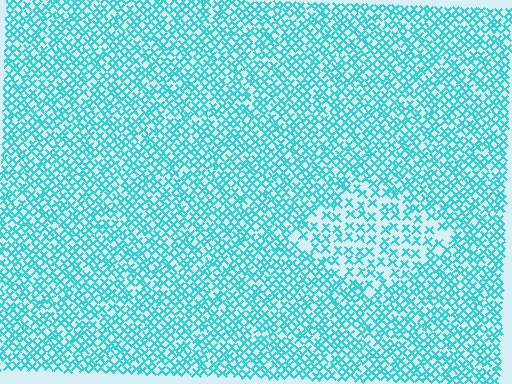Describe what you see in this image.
The image contains small cyan elements arranged at two different densities. A diamond-shaped region is visible where the elements are less densely packed than the surrounding area.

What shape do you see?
I see a diamond.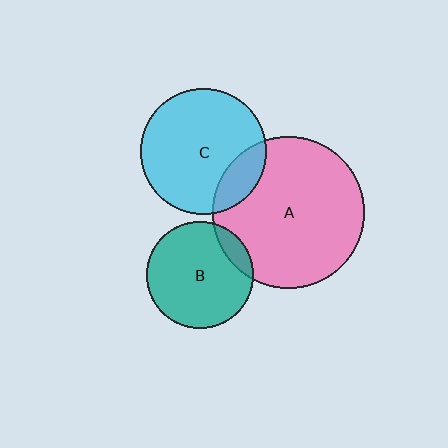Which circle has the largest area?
Circle A (pink).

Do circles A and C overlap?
Yes.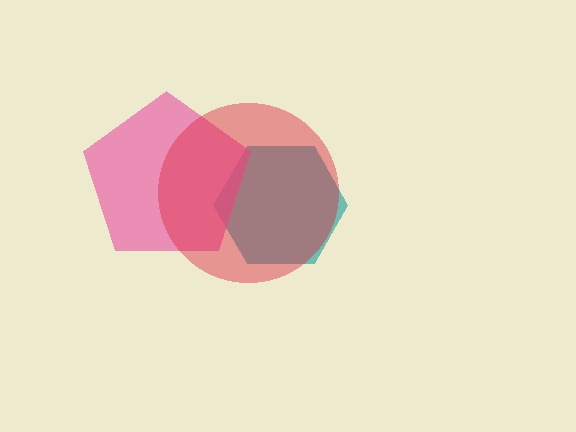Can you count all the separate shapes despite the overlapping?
Yes, there are 3 separate shapes.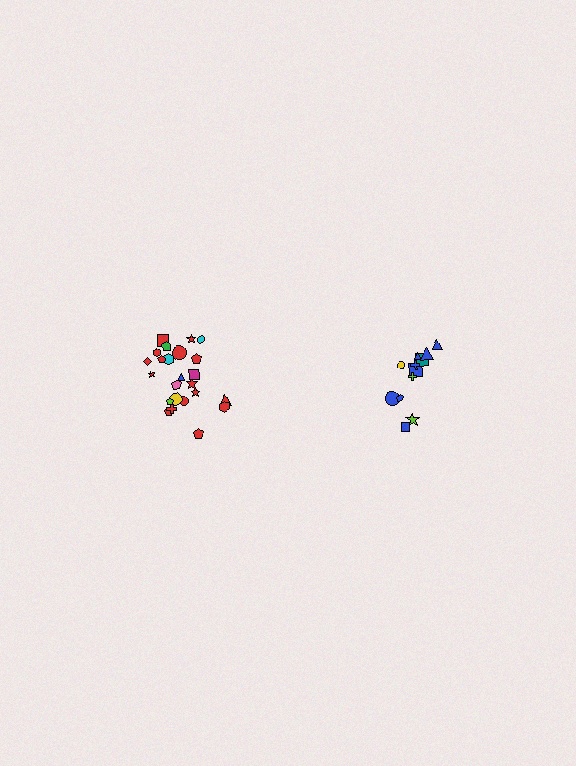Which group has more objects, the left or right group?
The left group.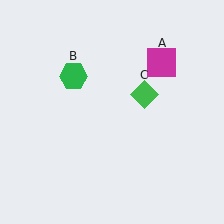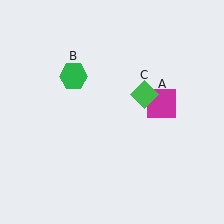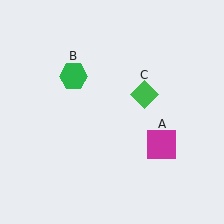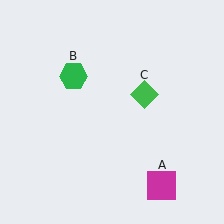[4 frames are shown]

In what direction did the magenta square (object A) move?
The magenta square (object A) moved down.